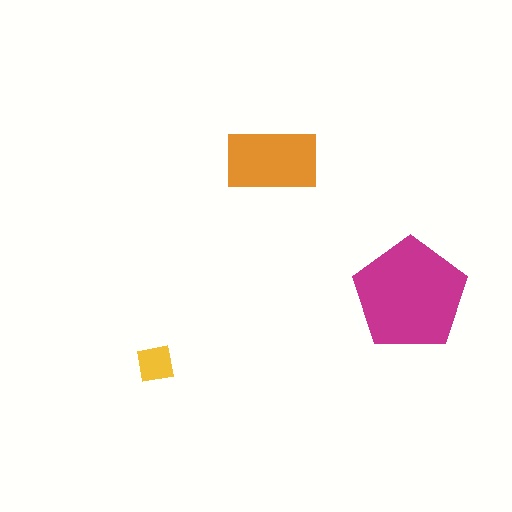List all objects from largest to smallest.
The magenta pentagon, the orange rectangle, the yellow square.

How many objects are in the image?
There are 3 objects in the image.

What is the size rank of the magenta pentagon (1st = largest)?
1st.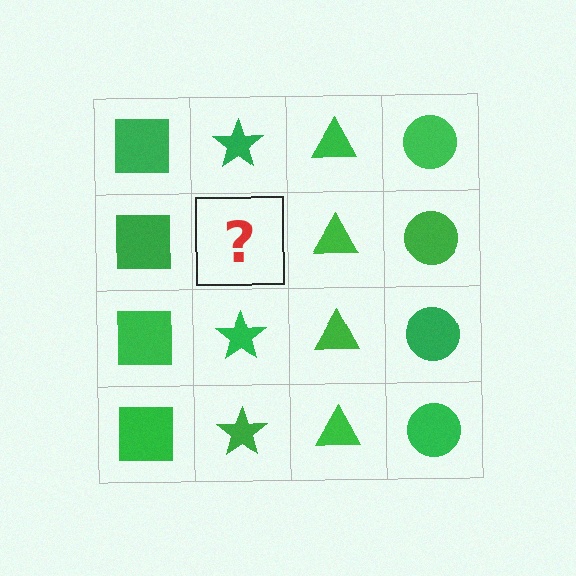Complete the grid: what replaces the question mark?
The question mark should be replaced with a green star.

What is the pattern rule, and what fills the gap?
The rule is that each column has a consistent shape. The gap should be filled with a green star.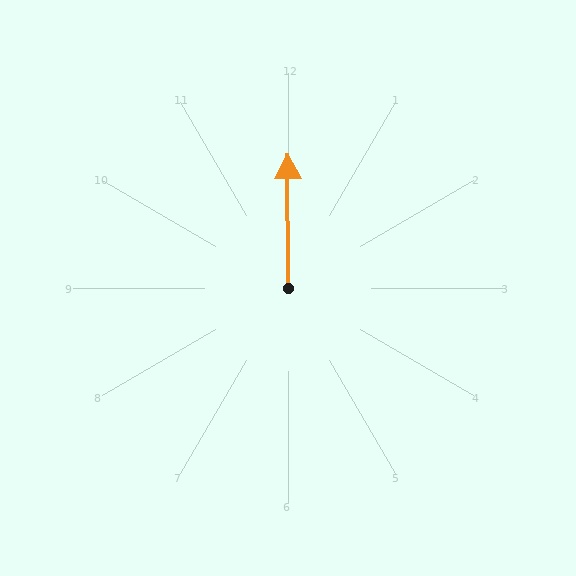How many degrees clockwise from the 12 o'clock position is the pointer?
Approximately 360 degrees.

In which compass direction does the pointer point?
North.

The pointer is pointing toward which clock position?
Roughly 12 o'clock.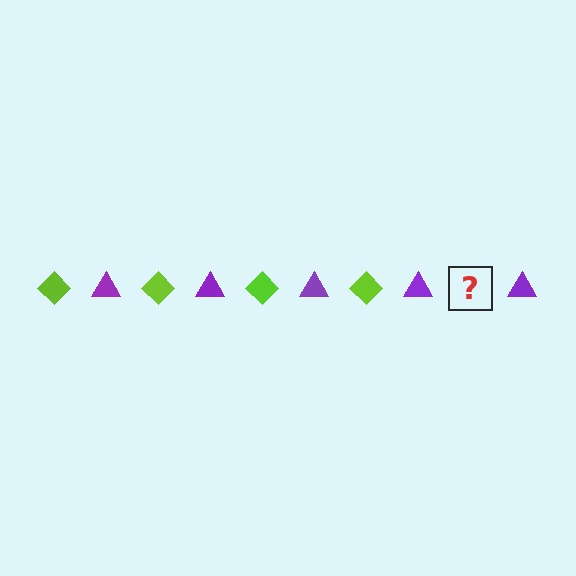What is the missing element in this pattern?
The missing element is a lime diamond.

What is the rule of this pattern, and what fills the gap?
The rule is that the pattern alternates between lime diamond and purple triangle. The gap should be filled with a lime diamond.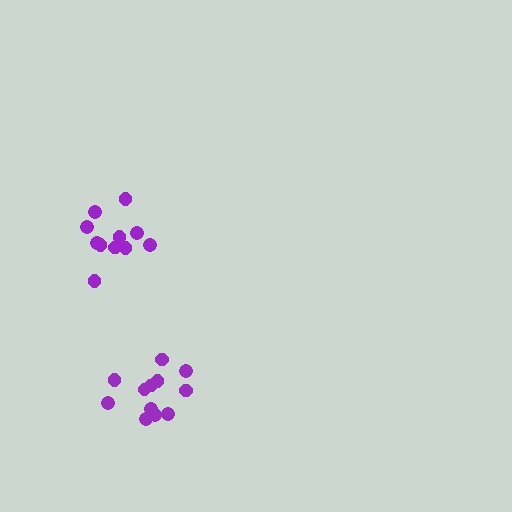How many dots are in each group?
Group 1: 11 dots, Group 2: 12 dots (23 total).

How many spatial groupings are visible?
There are 2 spatial groupings.